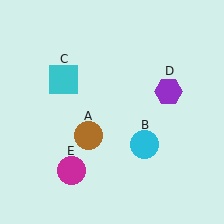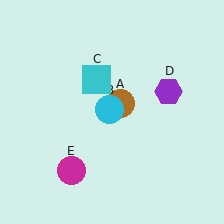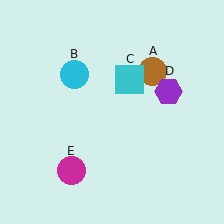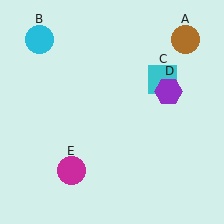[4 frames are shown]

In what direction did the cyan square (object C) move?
The cyan square (object C) moved right.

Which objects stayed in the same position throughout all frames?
Purple hexagon (object D) and magenta circle (object E) remained stationary.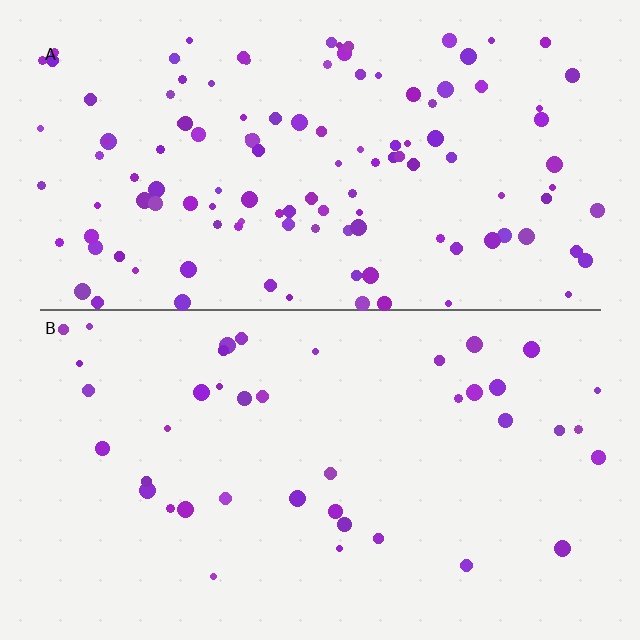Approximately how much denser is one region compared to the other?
Approximately 3.0× — region A over region B.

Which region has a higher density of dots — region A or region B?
A (the top).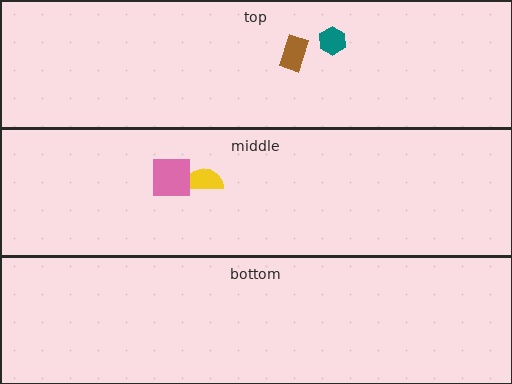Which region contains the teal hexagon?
The top region.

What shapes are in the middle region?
The yellow semicircle, the pink square.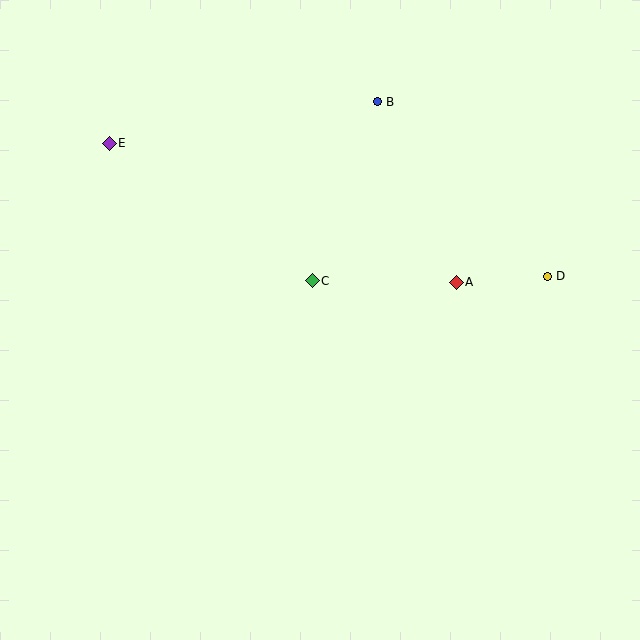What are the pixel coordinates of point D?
Point D is at (547, 276).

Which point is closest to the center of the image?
Point C at (312, 281) is closest to the center.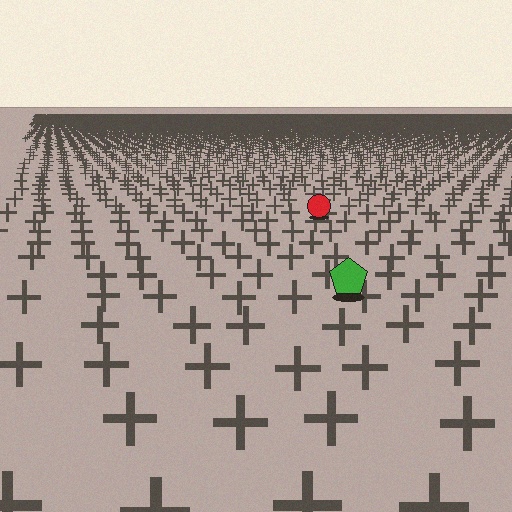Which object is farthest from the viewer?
The red circle is farthest from the viewer. It appears smaller and the ground texture around it is denser.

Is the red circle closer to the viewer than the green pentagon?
No. The green pentagon is closer — you can tell from the texture gradient: the ground texture is coarser near it.